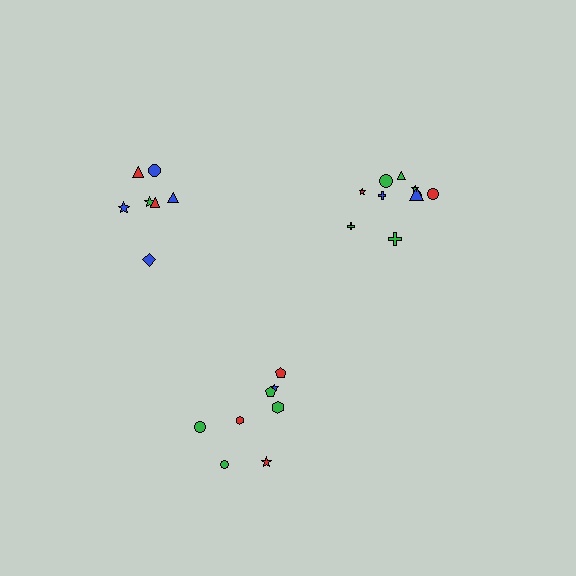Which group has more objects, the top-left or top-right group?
The top-right group.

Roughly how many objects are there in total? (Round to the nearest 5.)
Roughly 25 objects in total.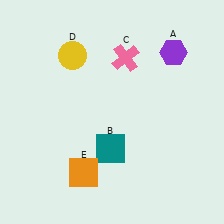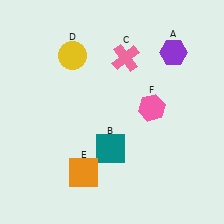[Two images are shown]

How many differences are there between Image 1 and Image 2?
There is 1 difference between the two images.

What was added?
A pink hexagon (F) was added in Image 2.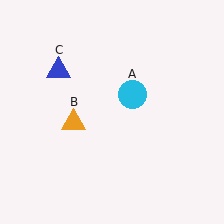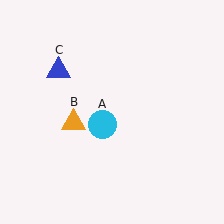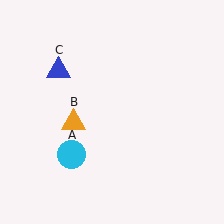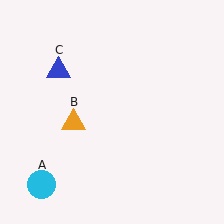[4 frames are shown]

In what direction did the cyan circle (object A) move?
The cyan circle (object A) moved down and to the left.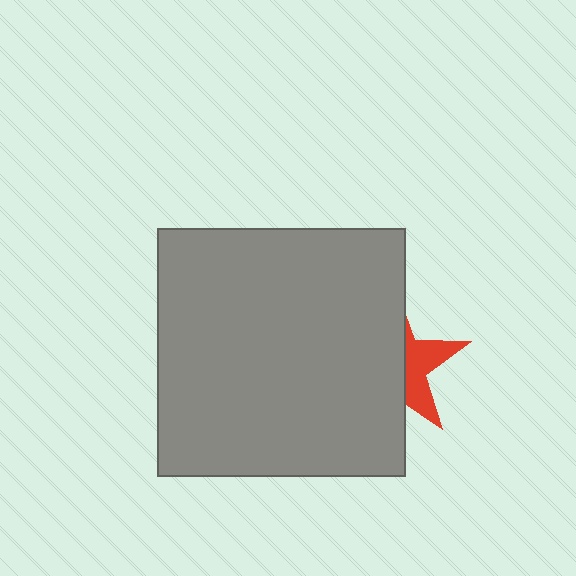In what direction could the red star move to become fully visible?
The red star could move right. That would shift it out from behind the gray square entirely.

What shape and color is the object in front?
The object in front is a gray square.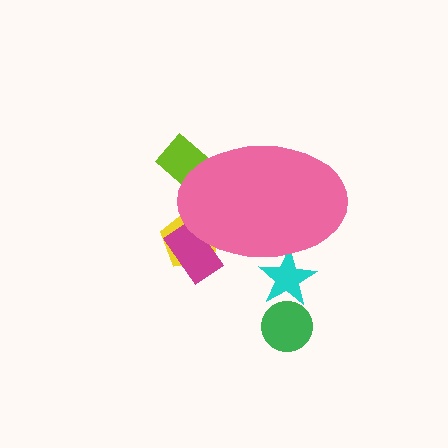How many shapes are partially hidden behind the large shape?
4 shapes are partially hidden.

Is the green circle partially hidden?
No, the green circle is fully visible.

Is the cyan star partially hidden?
Yes, the cyan star is partially hidden behind the pink ellipse.